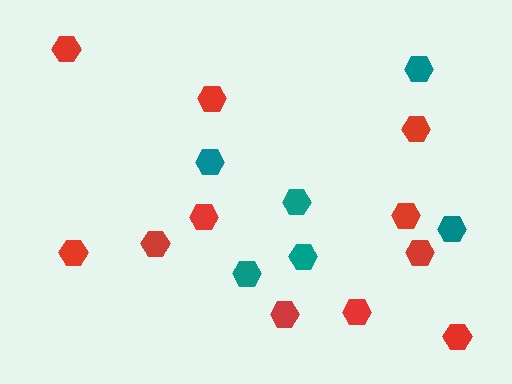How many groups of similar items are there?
There are 2 groups: one group of teal hexagons (6) and one group of red hexagons (11).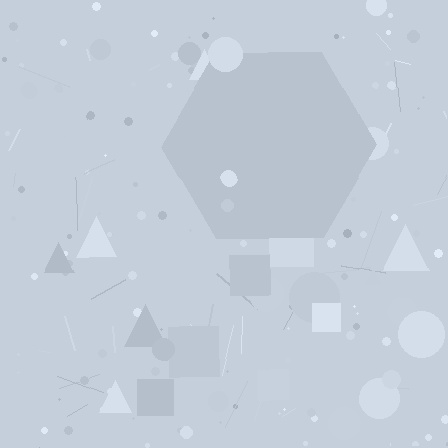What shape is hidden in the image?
A hexagon is hidden in the image.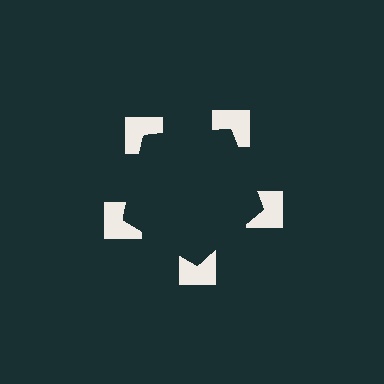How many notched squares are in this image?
There are 5 — one at each vertex of the illusory pentagon.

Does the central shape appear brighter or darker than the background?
It typically appears slightly darker than the background, even though no actual brightness change is drawn.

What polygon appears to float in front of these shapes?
An illusory pentagon — its edges are inferred from the aligned wedge cuts in the notched squares, not physically drawn.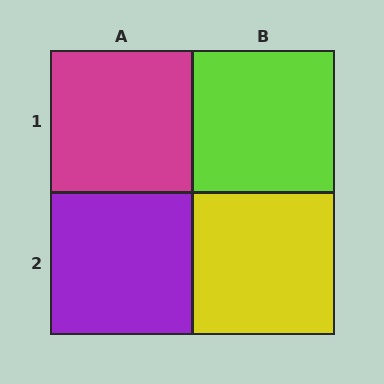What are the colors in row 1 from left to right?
Magenta, lime.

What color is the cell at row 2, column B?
Yellow.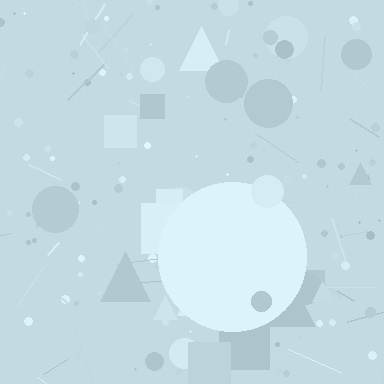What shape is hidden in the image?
A circle is hidden in the image.